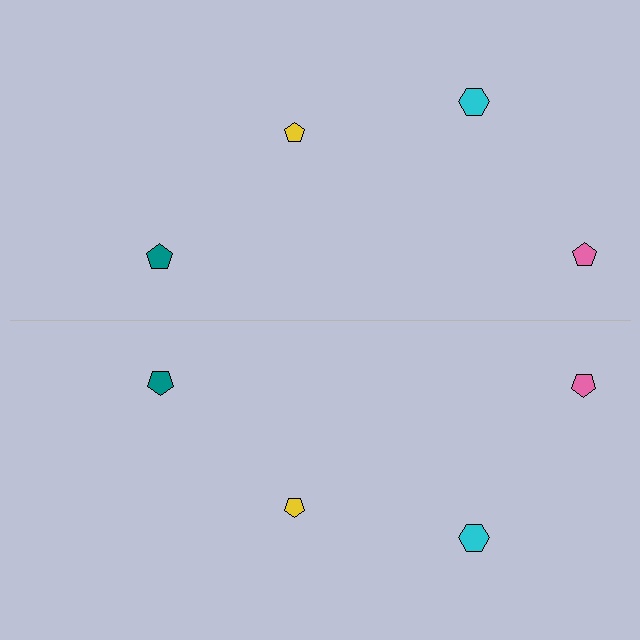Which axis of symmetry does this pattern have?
The pattern has a horizontal axis of symmetry running through the center of the image.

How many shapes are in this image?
There are 8 shapes in this image.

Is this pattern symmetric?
Yes, this pattern has bilateral (reflection) symmetry.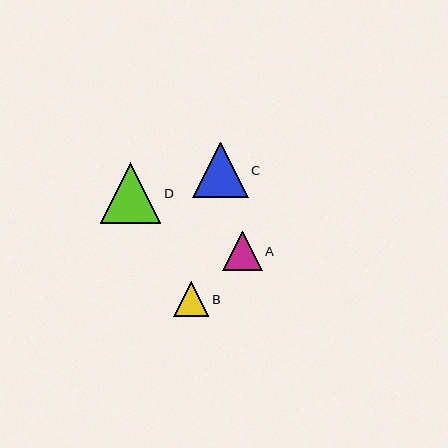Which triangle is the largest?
Triangle D is the largest with a size of approximately 61 pixels.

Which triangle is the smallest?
Triangle B is the smallest with a size of approximately 35 pixels.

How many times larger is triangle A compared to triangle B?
Triangle A is approximately 1.1 times the size of triangle B.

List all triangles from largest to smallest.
From largest to smallest: D, C, A, B.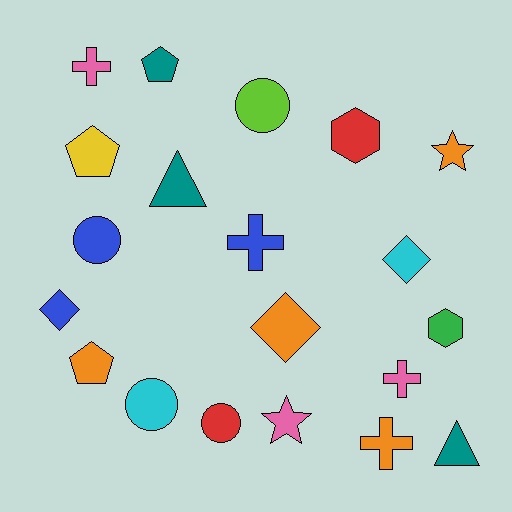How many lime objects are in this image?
There is 1 lime object.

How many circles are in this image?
There are 4 circles.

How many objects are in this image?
There are 20 objects.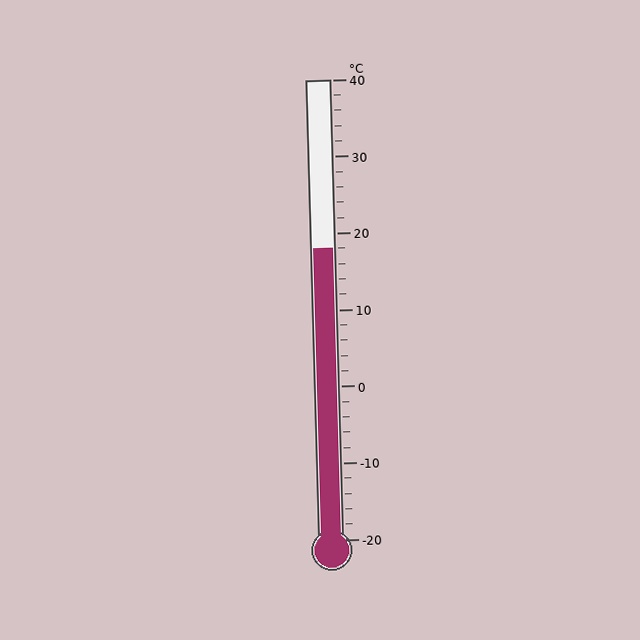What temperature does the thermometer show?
The thermometer shows approximately 18°C.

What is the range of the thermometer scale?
The thermometer scale ranges from -20°C to 40°C.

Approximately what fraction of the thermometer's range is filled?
The thermometer is filled to approximately 65% of its range.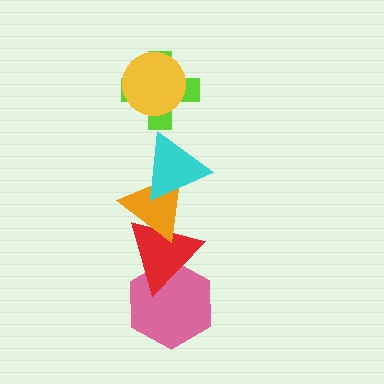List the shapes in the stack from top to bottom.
From top to bottom: the yellow circle, the lime cross, the cyan triangle, the orange triangle, the red triangle, the pink hexagon.